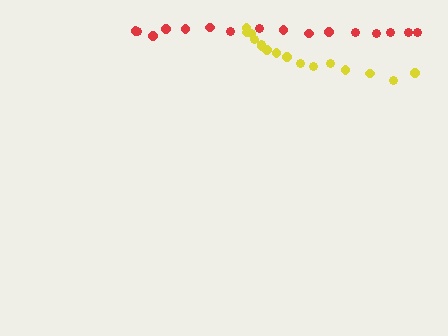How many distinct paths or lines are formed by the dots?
There are 2 distinct paths.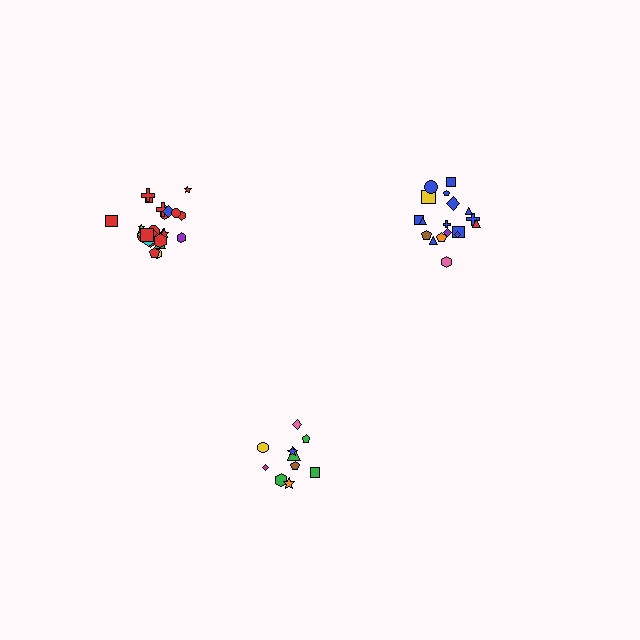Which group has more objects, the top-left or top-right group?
The top-left group.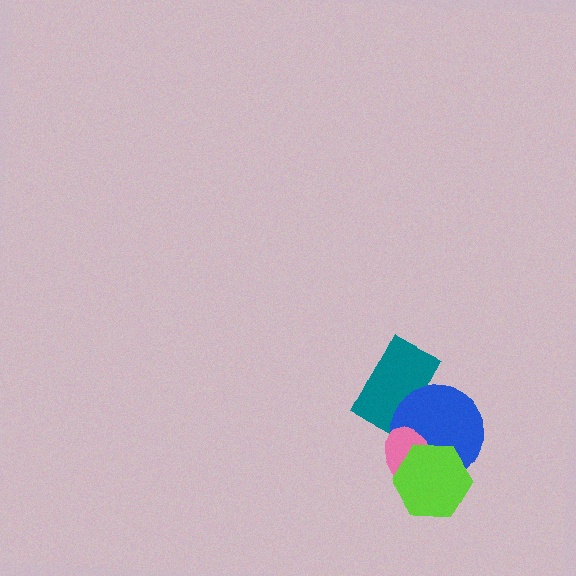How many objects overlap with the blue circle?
3 objects overlap with the blue circle.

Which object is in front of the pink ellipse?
The lime hexagon is in front of the pink ellipse.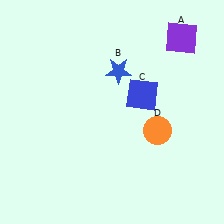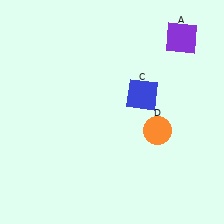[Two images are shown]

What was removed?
The blue star (B) was removed in Image 2.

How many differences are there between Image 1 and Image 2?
There is 1 difference between the two images.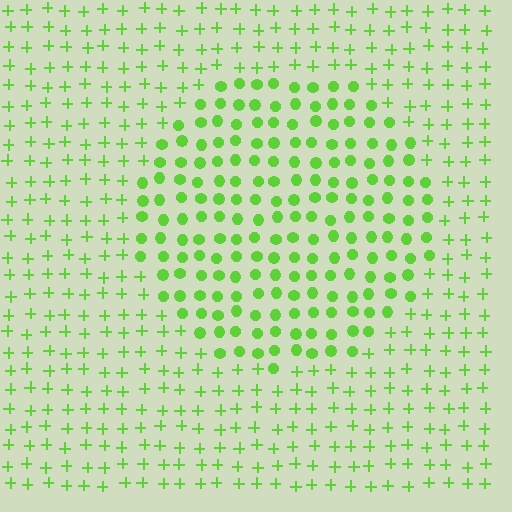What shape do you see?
I see a circle.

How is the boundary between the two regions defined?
The boundary is defined by a change in element shape: circles inside vs. plus signs outside. All elements share the same color and spacing.